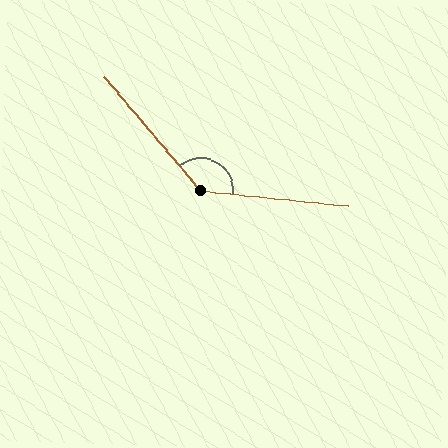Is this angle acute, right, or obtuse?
It is obtuse.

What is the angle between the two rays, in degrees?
Approximately 136 degrees.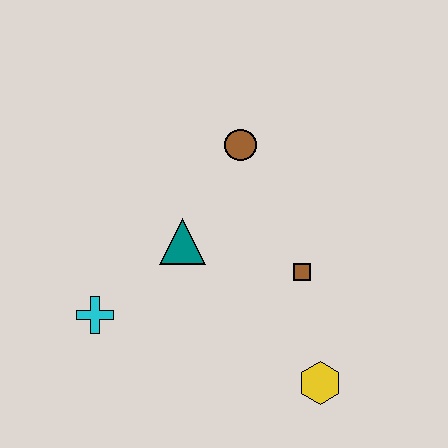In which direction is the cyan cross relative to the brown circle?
The cyan cross is below the brown circle.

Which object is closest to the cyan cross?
The teal triangle is closest to the cyan cross.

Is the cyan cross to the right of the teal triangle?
No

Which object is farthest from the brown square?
The cyan cross is farthest from the brown square.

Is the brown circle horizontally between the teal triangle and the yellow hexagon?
Yes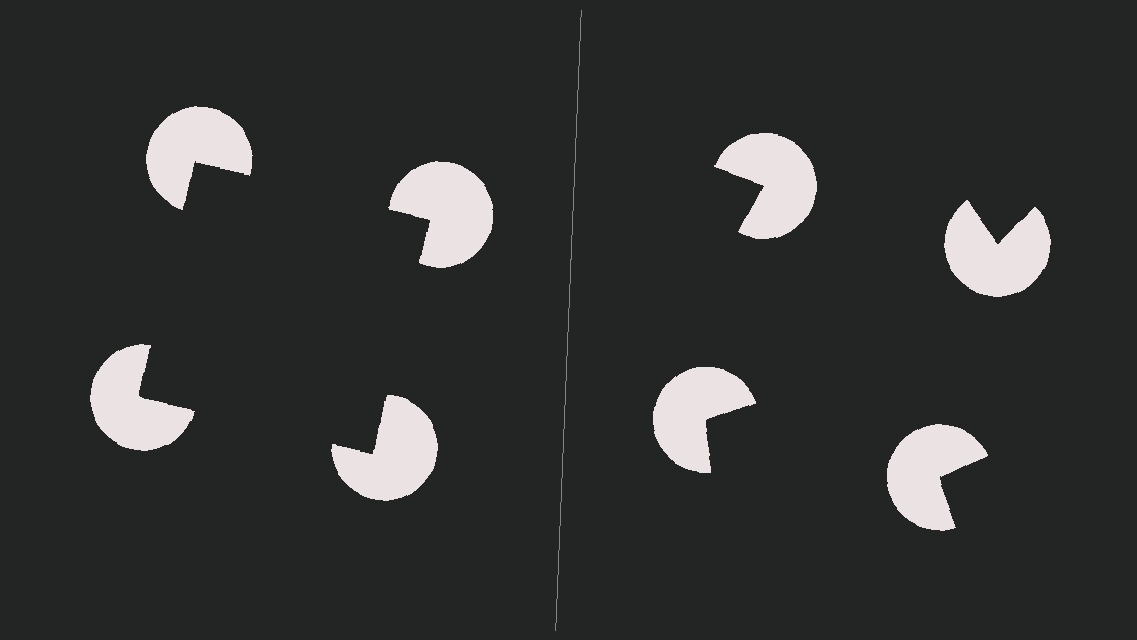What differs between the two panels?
The pac-man discs are positioned identically on both sides; only the wedge orientations differ. On the left they align to a square; on the right they are misaligned.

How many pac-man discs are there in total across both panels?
8 — 4 on each side.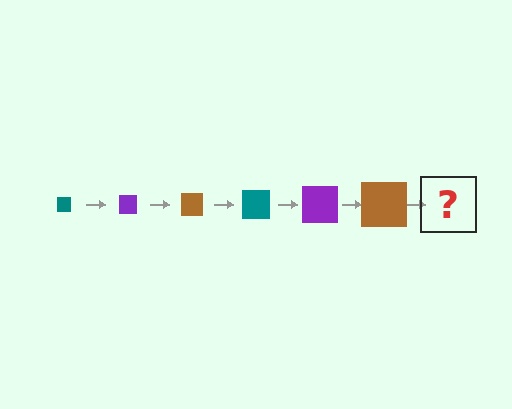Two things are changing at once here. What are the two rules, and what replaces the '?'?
The two rules are that the square grows larger each step and the color cycles through teal, purple, and brown. The '?' should be a teal square, larger than the previous one.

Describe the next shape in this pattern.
It should be a teal square, larger than the previous one.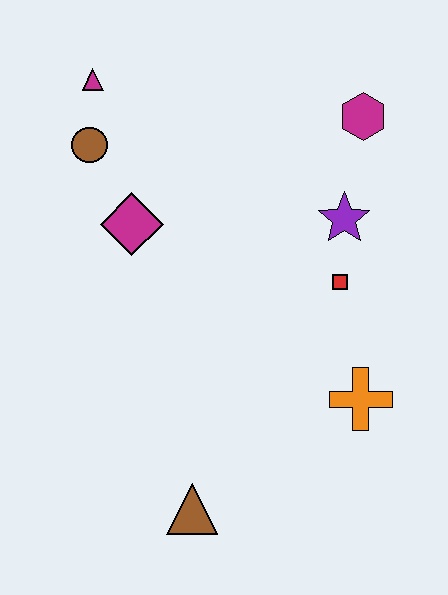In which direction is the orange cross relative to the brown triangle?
The orange cross is to the right of the brown triangle.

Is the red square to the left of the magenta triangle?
No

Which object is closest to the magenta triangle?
The brown circle is closest to the magenta triangle.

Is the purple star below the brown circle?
Yes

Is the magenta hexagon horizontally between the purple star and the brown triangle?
No